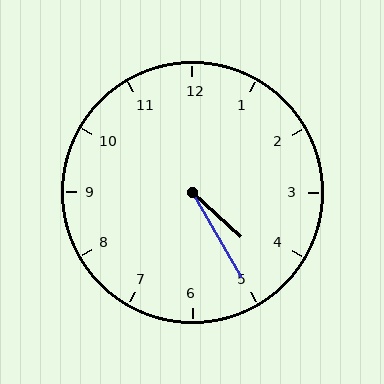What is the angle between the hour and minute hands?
Approximately 18 degrees.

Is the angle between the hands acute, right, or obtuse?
It is acute.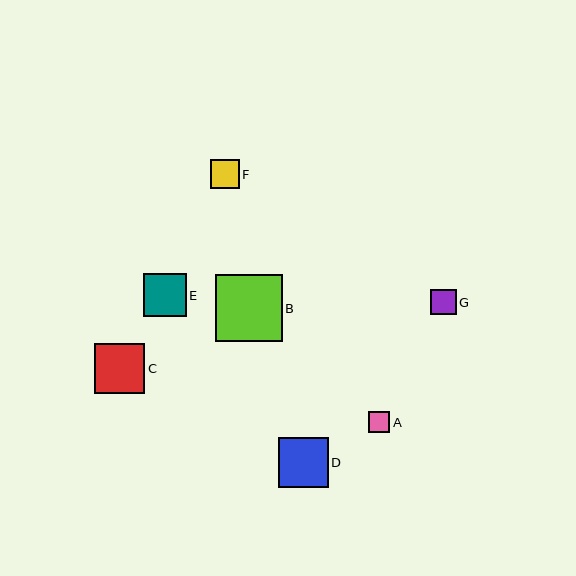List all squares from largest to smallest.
From largest to smallest: B, C, D, E, F, G, A.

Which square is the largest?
Square B is the largest with a size of approximately 67 pixels.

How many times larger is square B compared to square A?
Square B is approximately 3.1 times the size of square A.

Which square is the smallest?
Square A is the smallest with a size of approximately 21 pixels.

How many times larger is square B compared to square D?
Square B is approximately 1.3 times the size of square D.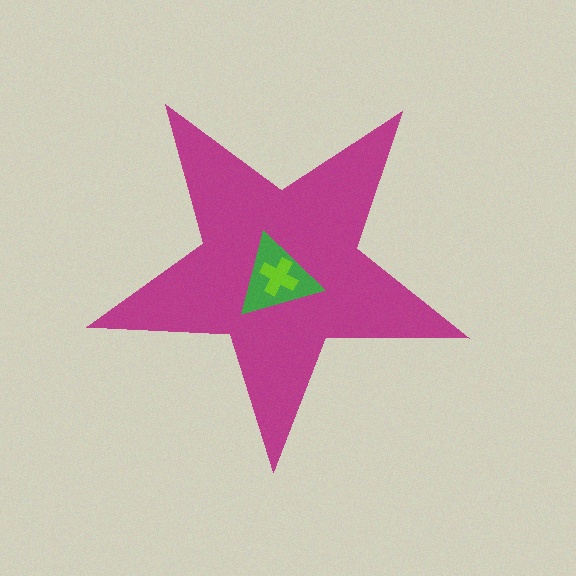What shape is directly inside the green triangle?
The lime cross.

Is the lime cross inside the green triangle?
Yes.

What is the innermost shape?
The lime cross.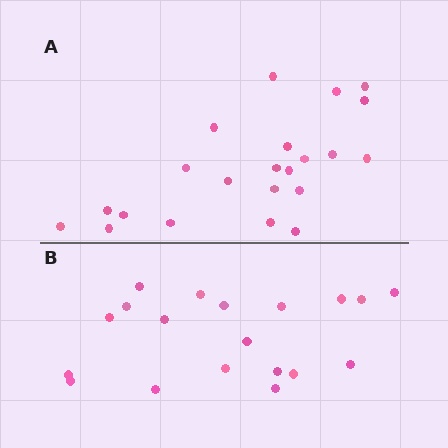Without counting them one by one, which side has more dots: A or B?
Region A (the top region) has more dots.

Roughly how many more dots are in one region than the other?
Region A has just a few more — roughly 2 or 3 more dots than region B.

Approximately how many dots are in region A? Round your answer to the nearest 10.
About 20 dots. (The exact count is 22, which rounds to 20.)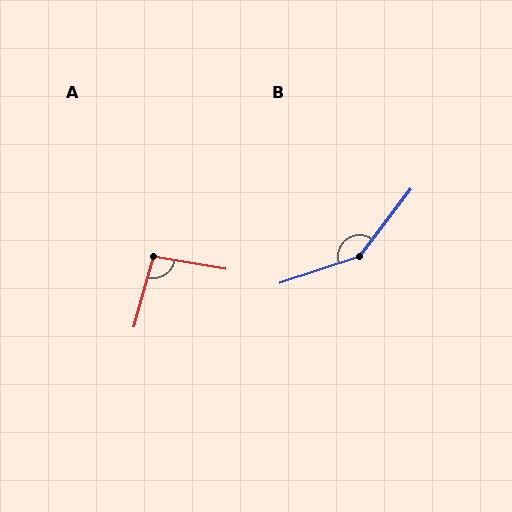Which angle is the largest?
B, at approximately 146 degrees.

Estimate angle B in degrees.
Approximately 146 degrees.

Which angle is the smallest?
A, at approximately 95 degrees.